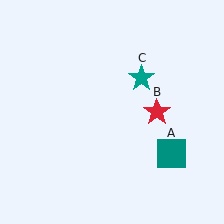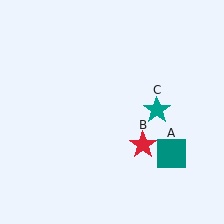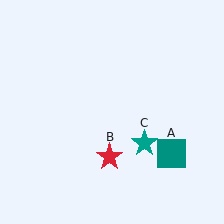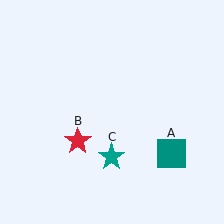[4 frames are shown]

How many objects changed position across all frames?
2 objects changed position: red star (object B), teal star (object C).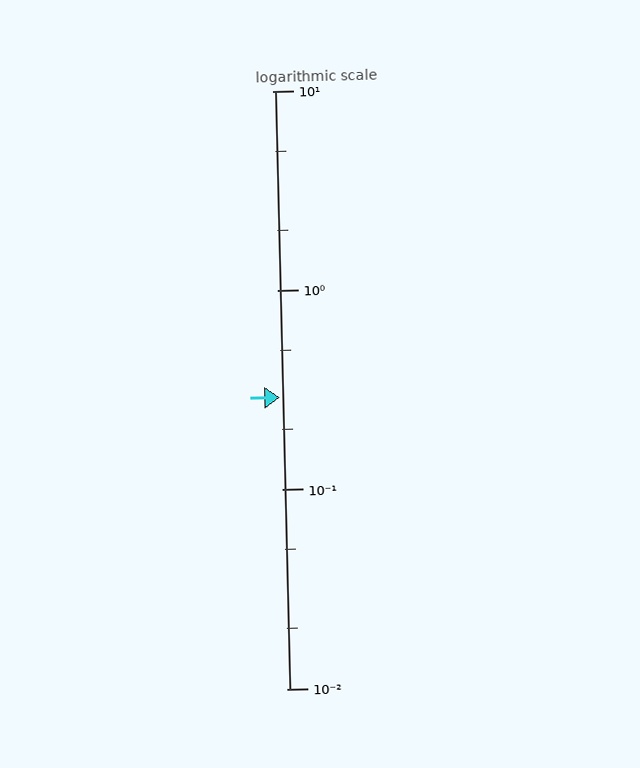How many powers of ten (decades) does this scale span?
The scale spans 3 decades, from 0.01 to 10.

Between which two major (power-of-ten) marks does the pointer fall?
The pointer is between 0.1 and 1.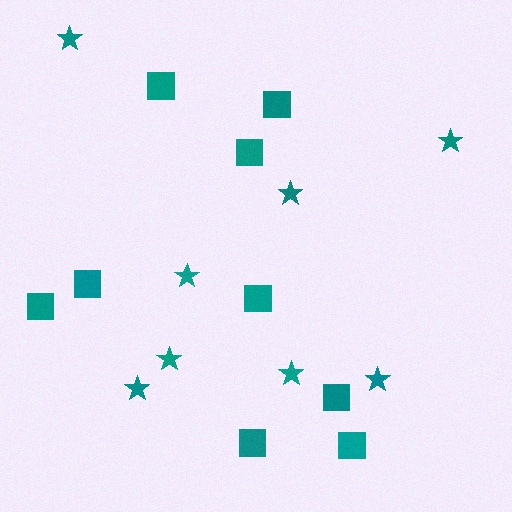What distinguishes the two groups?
There are 2 groups: one group of squares (9) and one group of stars (8).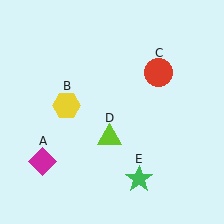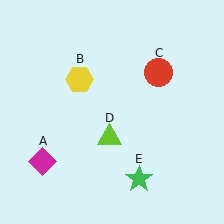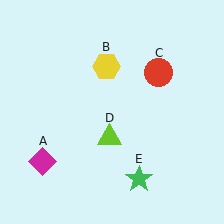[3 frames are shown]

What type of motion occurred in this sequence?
The yellow hexagon (object B) rotated clockwise around the center of the scene.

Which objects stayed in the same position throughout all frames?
Magenta diamond (object A) and red circle (object C) and lime triangle (object D) and green star (object E) remained stationary.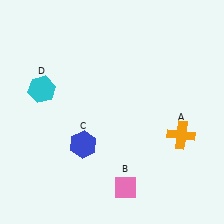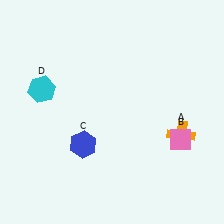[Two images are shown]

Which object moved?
The pink diamond (B) moved right.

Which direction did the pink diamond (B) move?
The pink diamond (B) moved right.